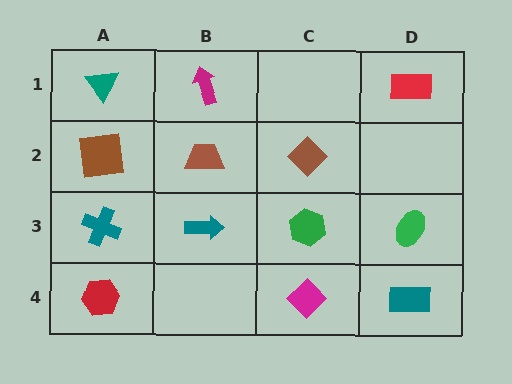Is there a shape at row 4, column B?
No, that cell is empty.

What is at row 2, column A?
A brown square.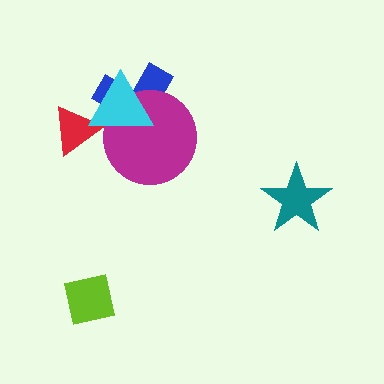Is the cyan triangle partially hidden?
No, no other shape covers it.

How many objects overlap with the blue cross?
3 objects overlap with the blue cross.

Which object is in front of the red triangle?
The cyan triangle is in front of the red triangle.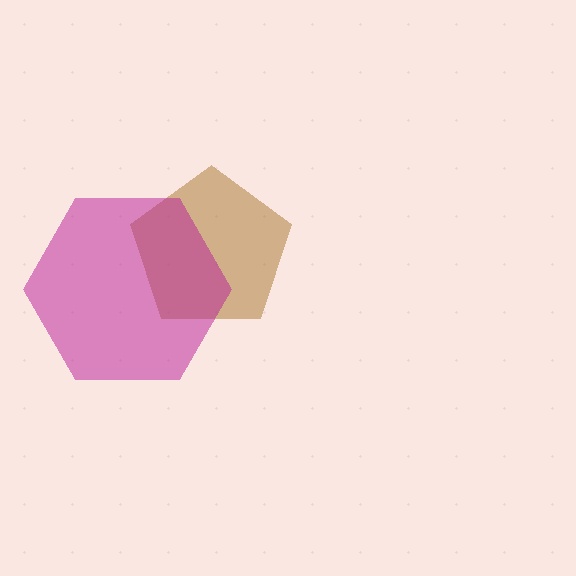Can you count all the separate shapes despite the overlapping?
Yes, there are 2 separate shapes.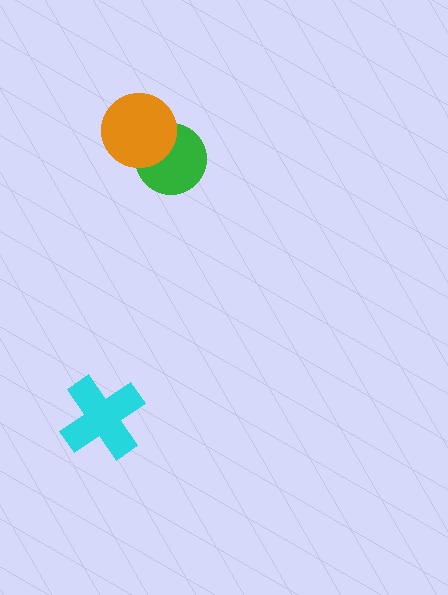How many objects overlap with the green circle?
1 object overlaps with the green circle.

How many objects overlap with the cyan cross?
0 objects overlap with the cyan cross.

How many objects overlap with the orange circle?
1 object overlaps with the orange circle.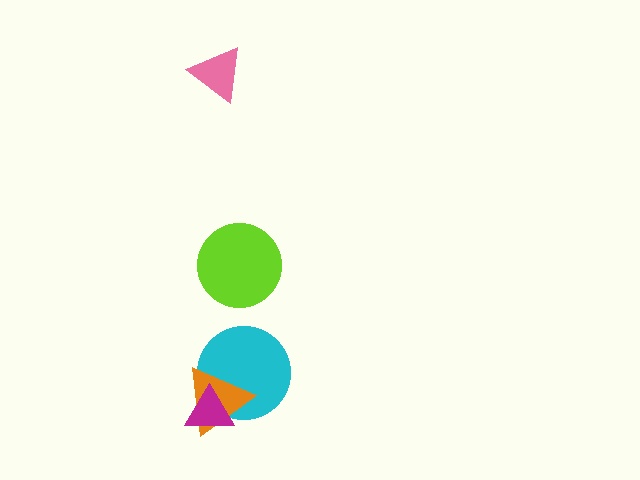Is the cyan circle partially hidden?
Yes, it is partially covered by another shape.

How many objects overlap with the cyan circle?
2 objects overlap with the cyan circle.